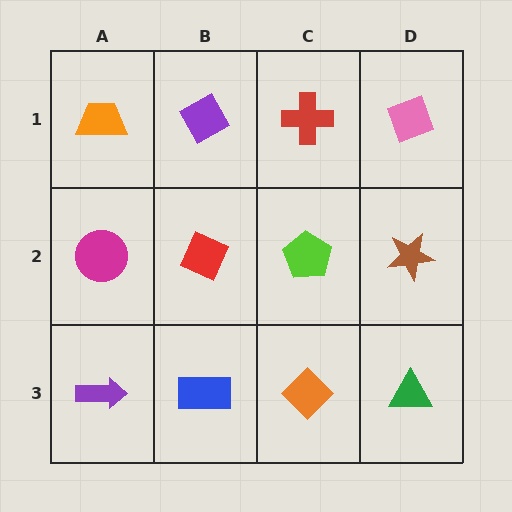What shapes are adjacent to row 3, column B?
A red diamond (row 2, column B), a purple arrow (row 3, column A), an orange diamond (row 3, column C).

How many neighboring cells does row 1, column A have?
2.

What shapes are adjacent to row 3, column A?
A magenta circle (row 2, column A), a blue rectangle (row 3, column B).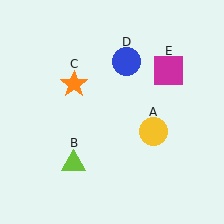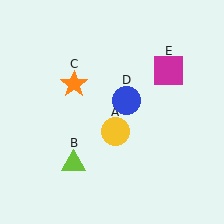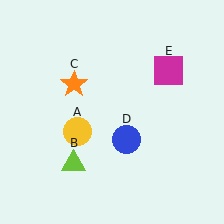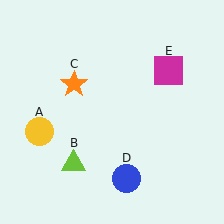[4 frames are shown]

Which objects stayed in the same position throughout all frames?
Lime triangle (object B) and orange star (object C) and magenta square (object E) remained stationary.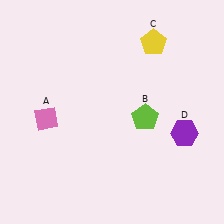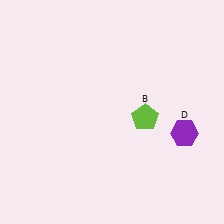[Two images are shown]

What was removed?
The yellow pentagon (C), the pink diamond (A) were removed in Image 2.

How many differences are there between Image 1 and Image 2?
There are 2 differences between the two images.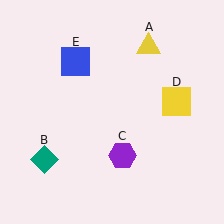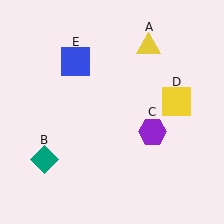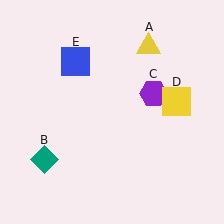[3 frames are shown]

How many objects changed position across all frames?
1 object changed position: purple hexagon (object C).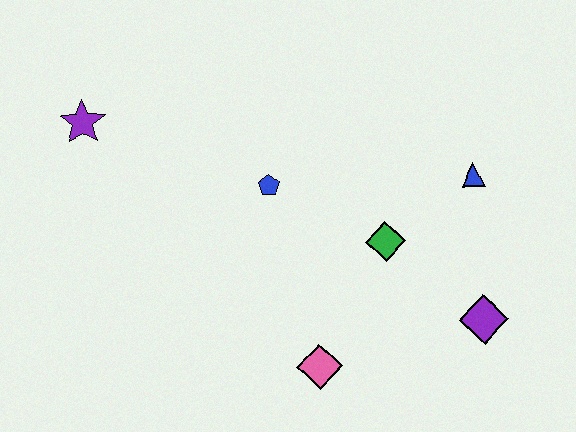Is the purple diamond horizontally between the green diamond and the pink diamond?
No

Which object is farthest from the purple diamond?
The purple star is farthest from the purple diamond.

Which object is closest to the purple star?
The blue pentagon is closest to the purple star.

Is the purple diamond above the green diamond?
No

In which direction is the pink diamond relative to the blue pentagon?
The pink diamond is below the blue pentagon.